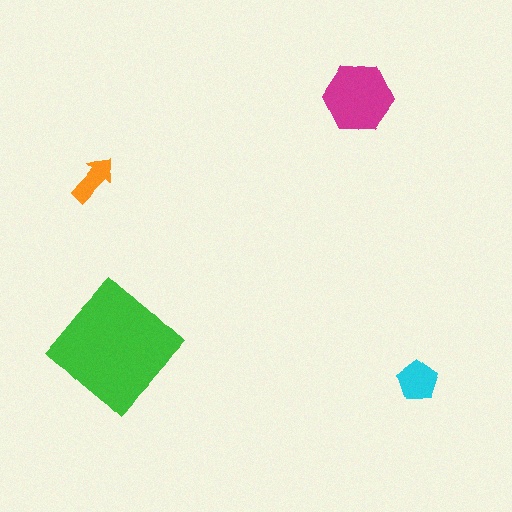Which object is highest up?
The magenta hexagon is topmost.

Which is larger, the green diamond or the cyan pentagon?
The green diamond.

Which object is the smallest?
The orange arrow.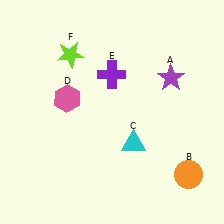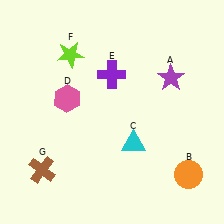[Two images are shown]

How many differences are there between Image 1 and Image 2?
There is 1 difference between the two images.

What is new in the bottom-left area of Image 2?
A brown cross (G) was added in the bottom-left area of Image 2.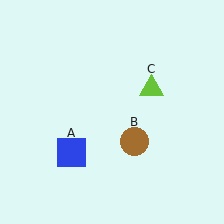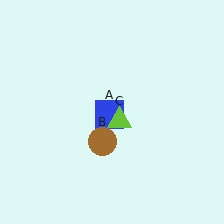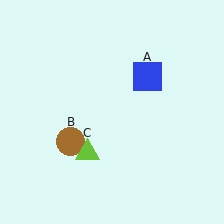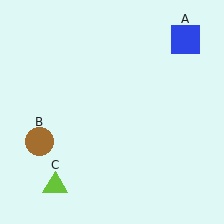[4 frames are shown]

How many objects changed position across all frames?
3 objects changed position: blue square (object A), brown circle (object B), lime triangle (object C).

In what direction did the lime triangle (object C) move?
The lime triangle (object C) moved down and to the left.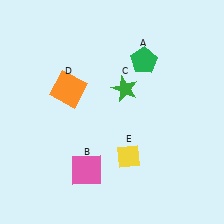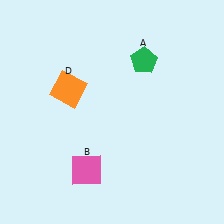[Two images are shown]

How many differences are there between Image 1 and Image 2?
There are 2 differences between the two images.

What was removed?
The yellow diamond (E), the green star (C) were removed in Image 2.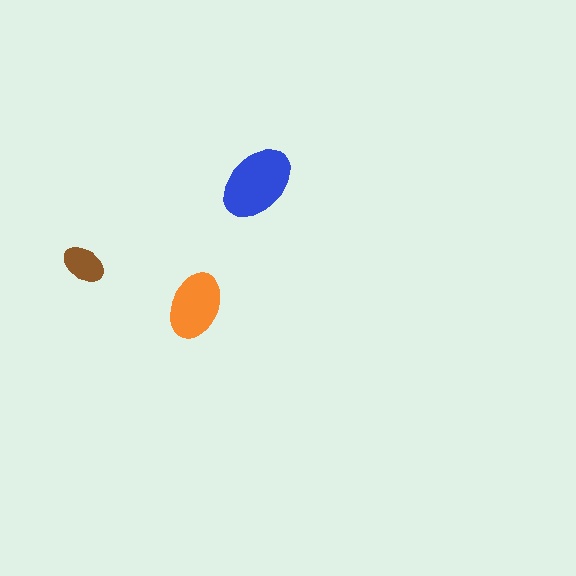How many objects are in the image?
There are 3 objects in the image.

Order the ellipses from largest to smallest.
the blue one, the orange one, the brown one.